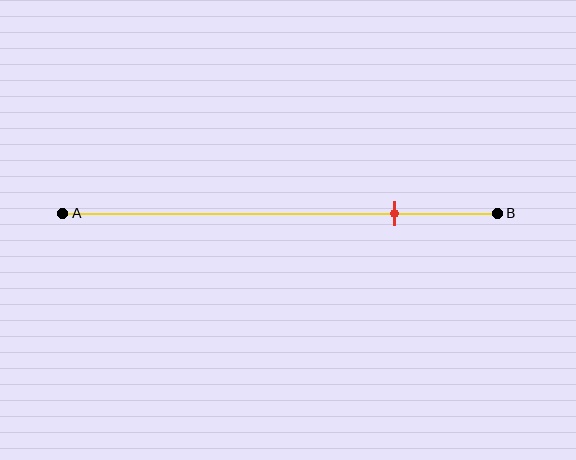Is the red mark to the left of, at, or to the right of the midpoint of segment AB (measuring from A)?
The red mark is to the right of the midpoint of segment AB.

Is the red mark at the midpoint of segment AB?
No, the mark is at about 75% from A, not at the 50% midpoint.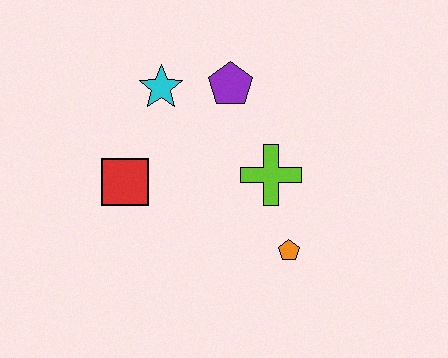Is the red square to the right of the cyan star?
No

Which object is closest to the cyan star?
The purple pentagon is closest to the cyan star.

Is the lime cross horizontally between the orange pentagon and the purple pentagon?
Yes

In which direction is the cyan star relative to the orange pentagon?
The cyan star is above the orange pentagon.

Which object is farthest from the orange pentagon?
The cyan star is farthest from the orange pentagon.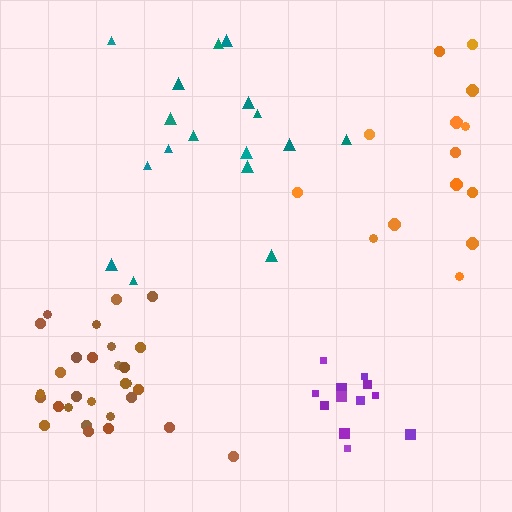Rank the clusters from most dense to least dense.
purple, brown, teal, orange.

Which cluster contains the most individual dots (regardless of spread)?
Brown (29).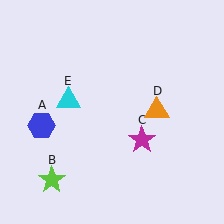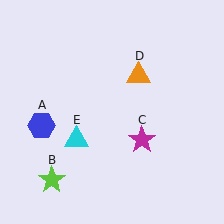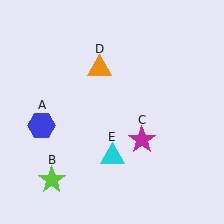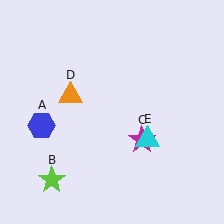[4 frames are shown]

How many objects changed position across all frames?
2 objects changed position: orange triangle (object D), cyan triangle (object E).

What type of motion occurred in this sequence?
The orange triangle (object D), cyan triangle (object E) rotated counterclockwise around the center of the scene.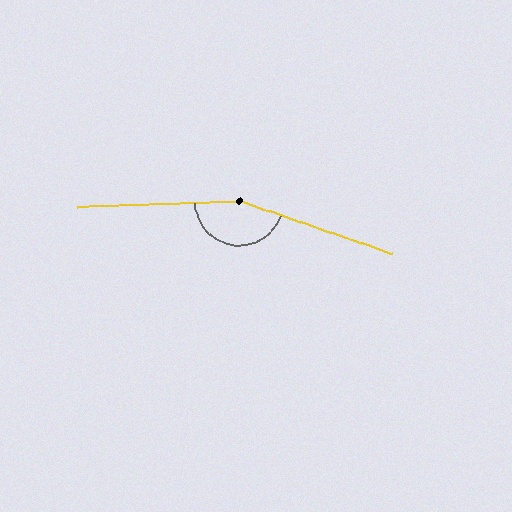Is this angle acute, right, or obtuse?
It is obtuse.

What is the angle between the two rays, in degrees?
Approximately 158 degrees.